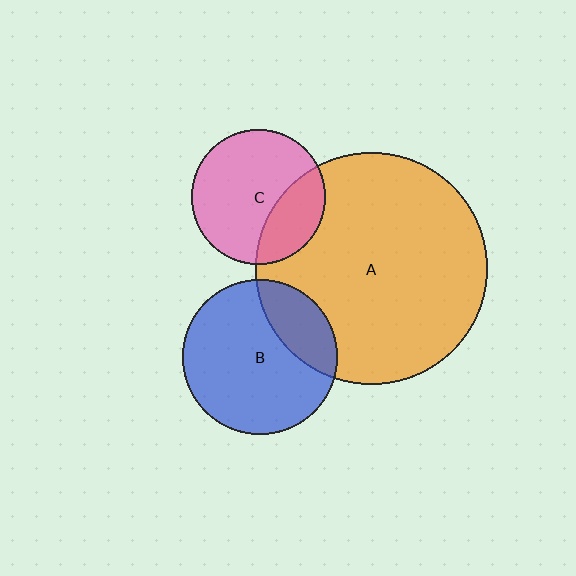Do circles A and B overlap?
Yes.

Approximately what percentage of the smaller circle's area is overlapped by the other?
Approximately 25%.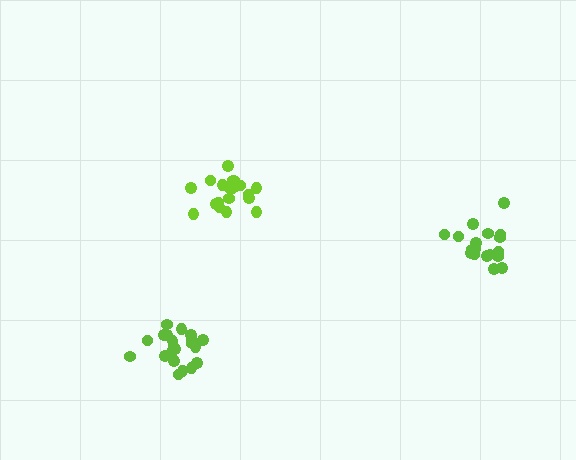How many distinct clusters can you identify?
There are 3 distinct clusters.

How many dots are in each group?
Group 1: 21 dots, Group 2: 19 dots, Group 3: 21 dots (61 total).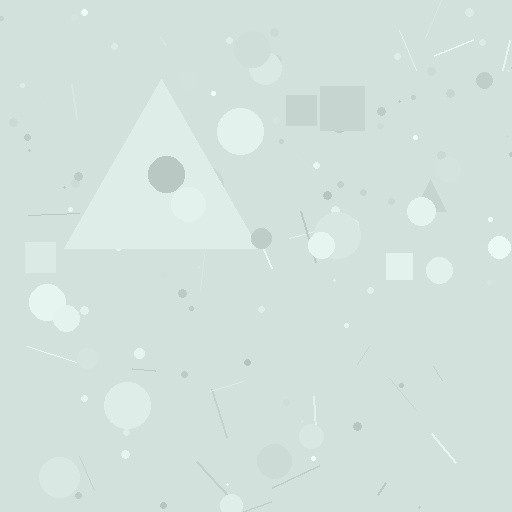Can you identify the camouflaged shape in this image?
The camouflaged shape is a triangle.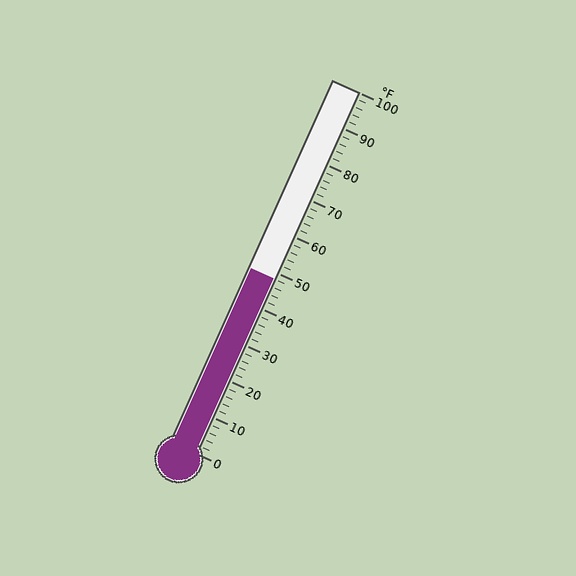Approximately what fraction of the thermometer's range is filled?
The thermometer is filled to approximately 50% of its range.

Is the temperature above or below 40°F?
The temperature is above 40°F.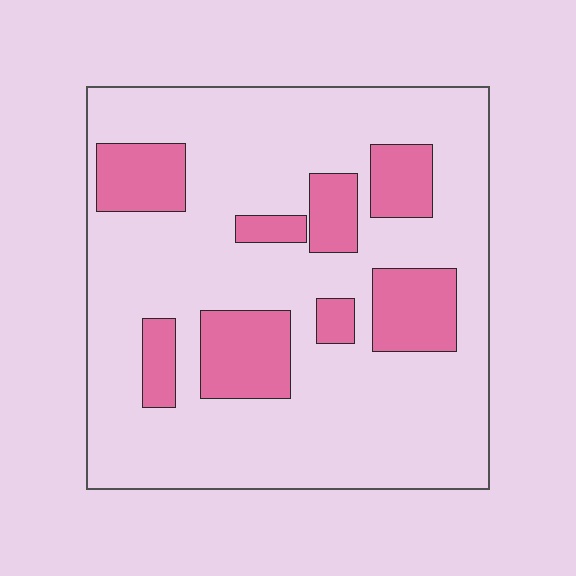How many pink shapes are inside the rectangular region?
8.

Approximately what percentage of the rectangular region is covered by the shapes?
Approximately 25%.